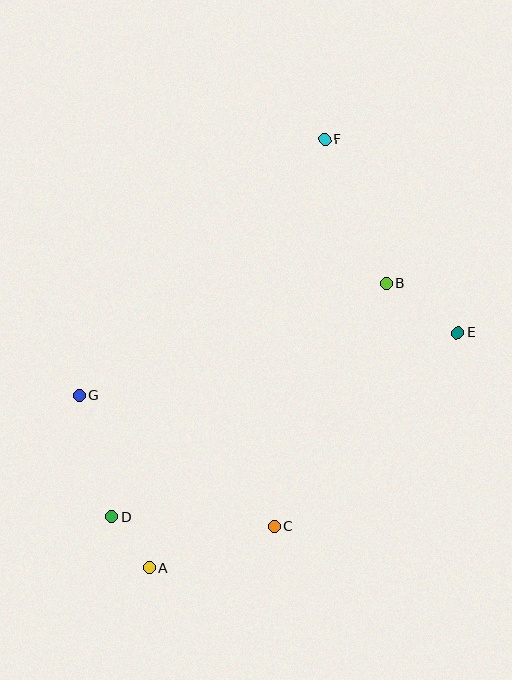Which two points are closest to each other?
Points A and D are closest to each other.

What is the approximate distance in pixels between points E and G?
The distance between E and G is approximately 383 pixels.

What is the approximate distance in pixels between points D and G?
The distance between D and G is approximately 126 pixels.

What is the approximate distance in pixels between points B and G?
The distance between B and G is approximately 327 pixels.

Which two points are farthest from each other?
Points A and F are farthest from each other.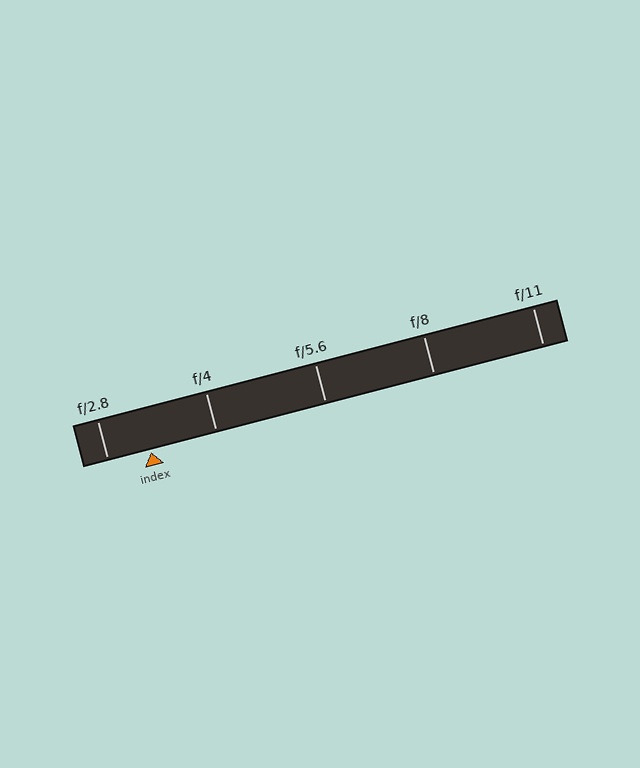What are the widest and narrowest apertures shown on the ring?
The widest aperture shown is f/2.8 and the narrowest is f/11.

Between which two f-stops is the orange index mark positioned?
The index mark is between f/2.8 and f/4.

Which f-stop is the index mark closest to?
The index mark is closest to f/2.8.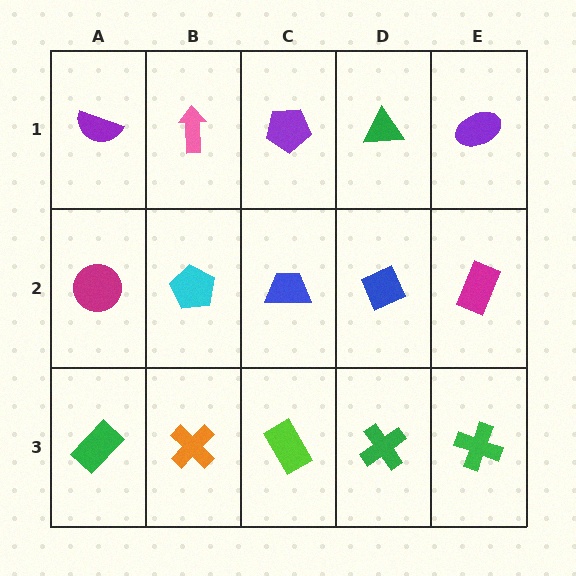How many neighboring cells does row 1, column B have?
3.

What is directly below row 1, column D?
A blue diamond.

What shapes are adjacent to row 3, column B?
A cyan pentagon (row 2, column B), a green rectangle (row 3, column A), a lime rectangle (row 3, column C).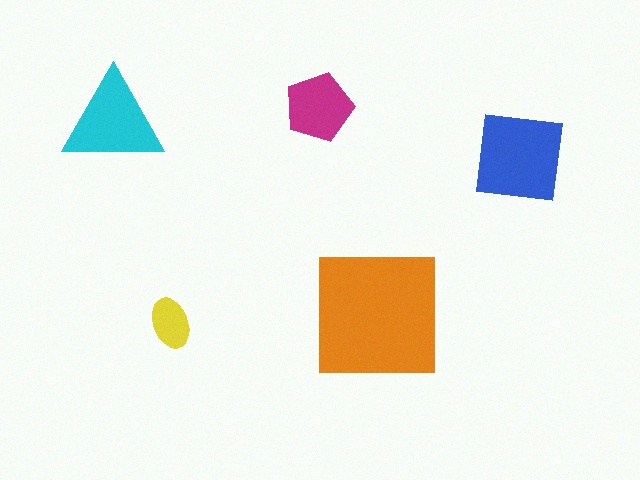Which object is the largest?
The orange square.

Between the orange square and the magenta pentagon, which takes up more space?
The orange square.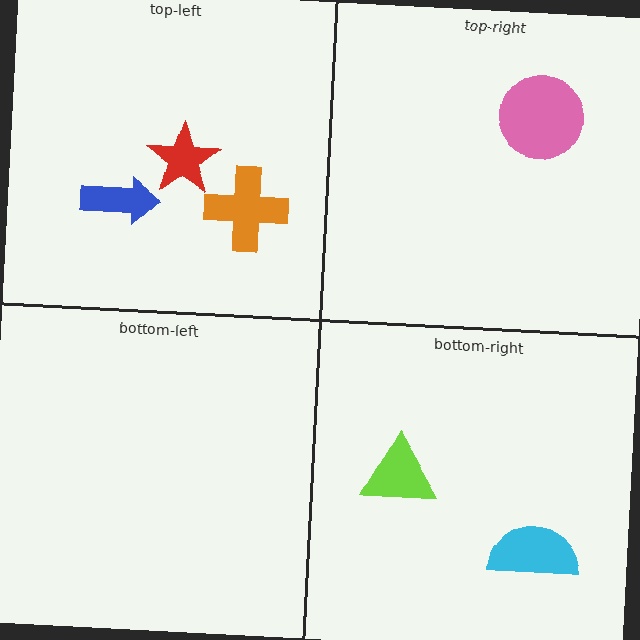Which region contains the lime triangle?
The bottom-right region.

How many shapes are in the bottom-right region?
2.